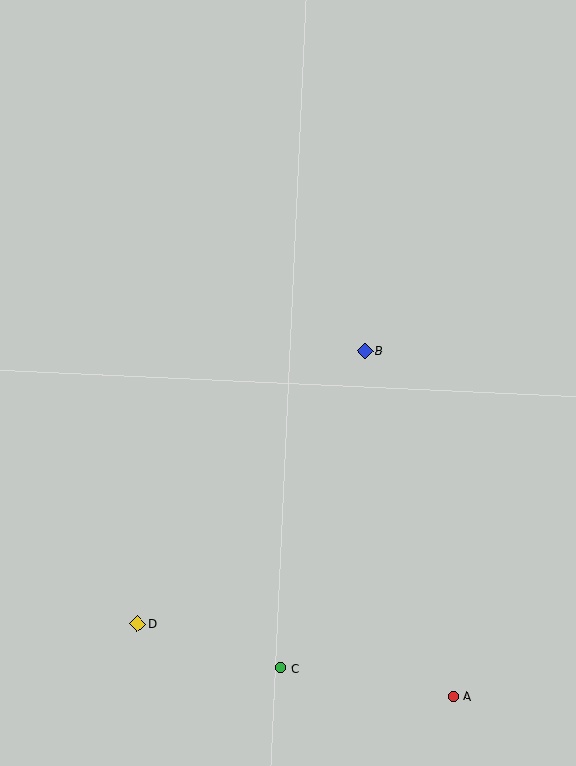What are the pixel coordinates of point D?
Point D is at (137, 624).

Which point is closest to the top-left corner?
Point B is closest to the top-left corner.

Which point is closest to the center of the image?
Point B at (365, 351) is closest to the center.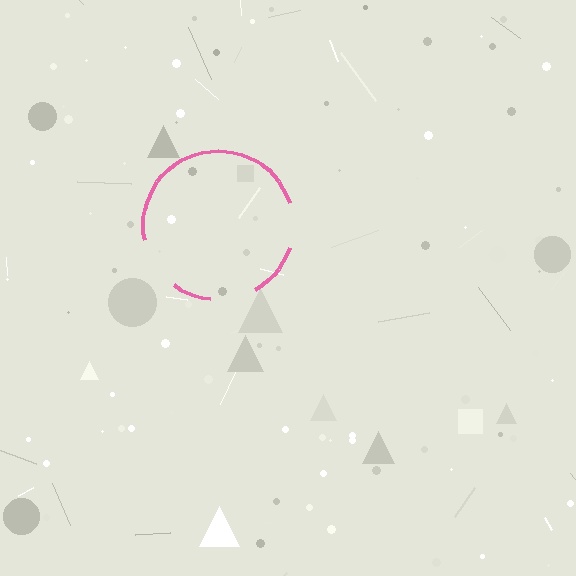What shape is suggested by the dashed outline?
The dashed outline suggests a circle.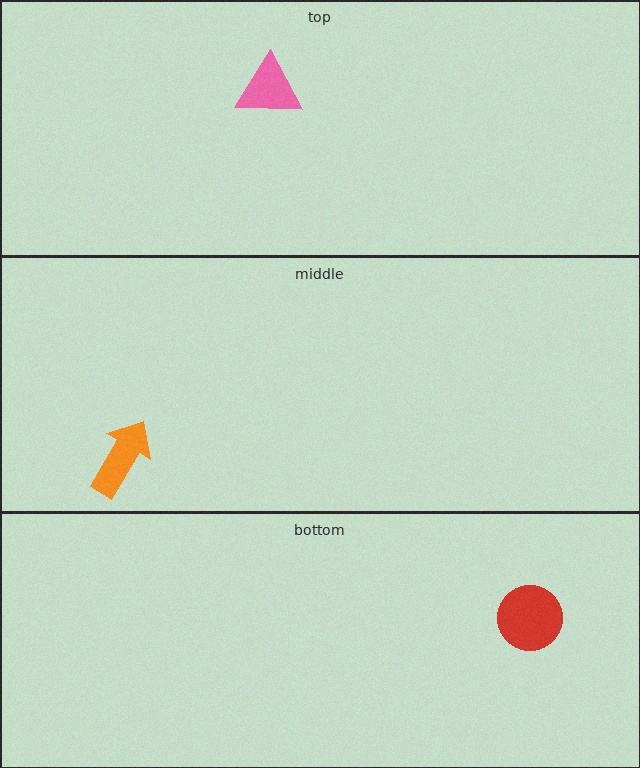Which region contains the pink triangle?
The top region.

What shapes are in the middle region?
The orange arrow.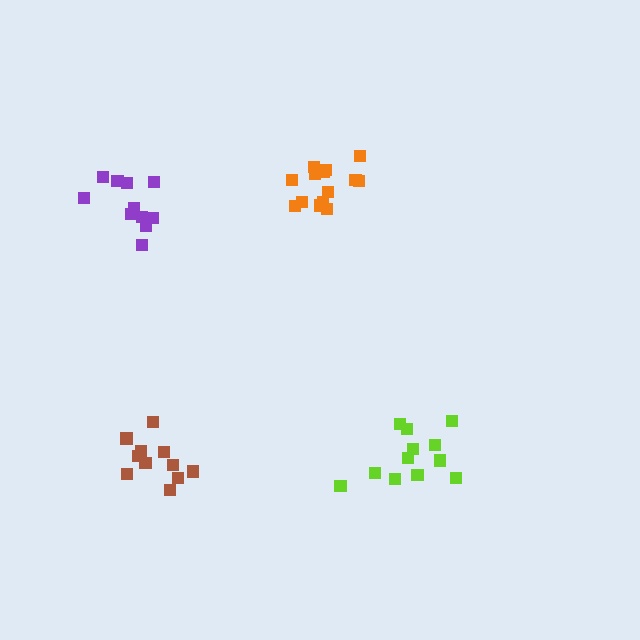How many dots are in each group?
Group 1: 14 dots, Group 2: 11 dots, Group 3: 12 dots, Group 4: 11 dots (48 total).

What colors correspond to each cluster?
The clusters are colored: orange, purple, lime, brown.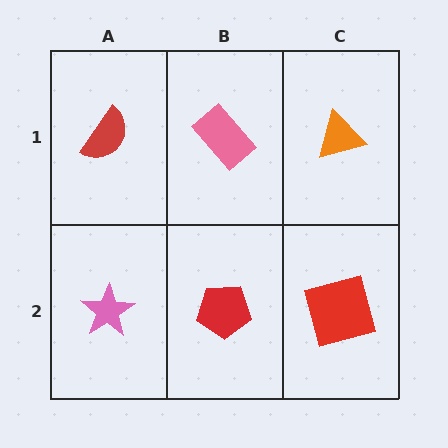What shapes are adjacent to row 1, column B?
A red pentagon (row 2, column B), a red semicircle (row 1, column A), an orange triangle (row 1, column C).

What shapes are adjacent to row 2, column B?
A pink rectangle (row 1, column B), a pink star (row 2, column A), a red square (row 2, column C).